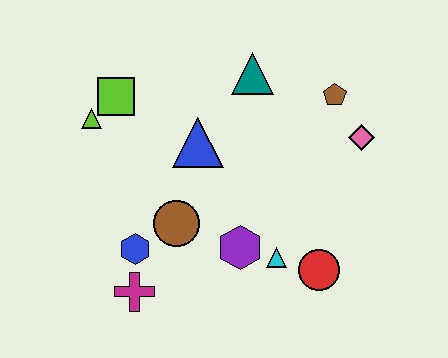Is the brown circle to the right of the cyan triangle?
No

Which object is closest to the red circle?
The cyan triangle is closest to the red circle.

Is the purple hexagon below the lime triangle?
Yes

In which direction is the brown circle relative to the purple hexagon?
The brown circle is to the left of the purple hexagon.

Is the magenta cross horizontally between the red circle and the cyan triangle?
No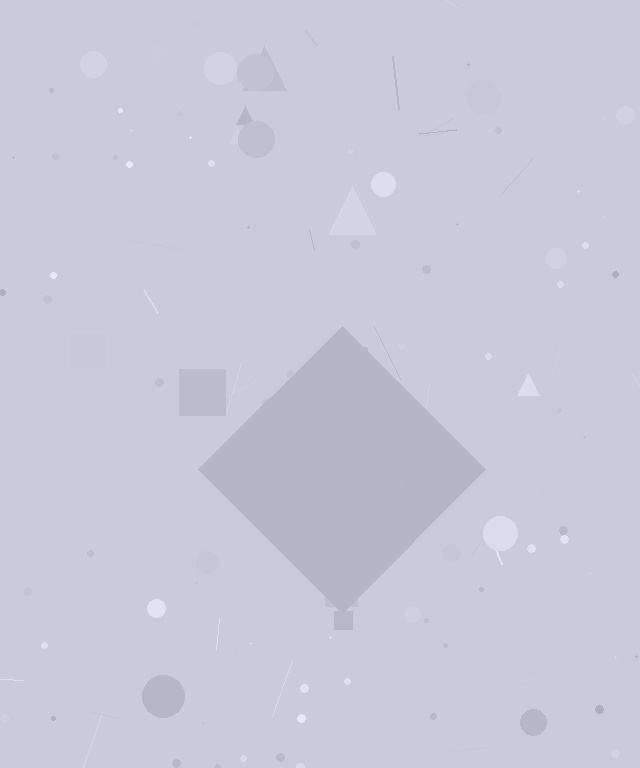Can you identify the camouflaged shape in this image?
The camouflaged shape is a diamond.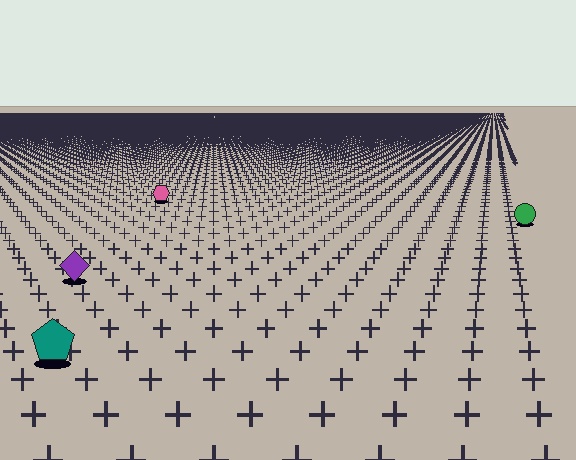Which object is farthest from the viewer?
The pink hexagon is farthest from the viewer. It appears smaller and the ground texture around it is denser.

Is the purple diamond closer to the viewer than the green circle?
Yes. The purple diamond is closer — you can tell from the texture gradient: the ground texture is coarser near it.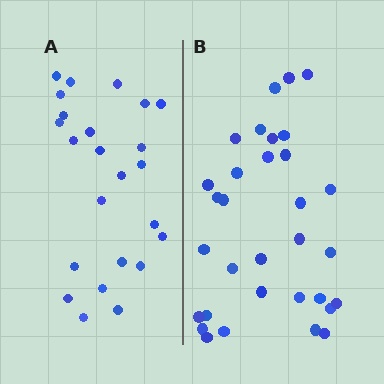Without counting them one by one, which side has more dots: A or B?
Region B (the right region) has more dots.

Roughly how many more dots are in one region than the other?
Region B has roughly 8 or so more dots than region A.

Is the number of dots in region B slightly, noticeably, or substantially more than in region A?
Region B has noticeably more, but not dramatically so. The ratio is roughly 1.3 to 1.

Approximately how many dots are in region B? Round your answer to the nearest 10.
About 30 dots. (The exact count is 32, which rounds to 30.)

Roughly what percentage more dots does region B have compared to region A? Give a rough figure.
About 35% more.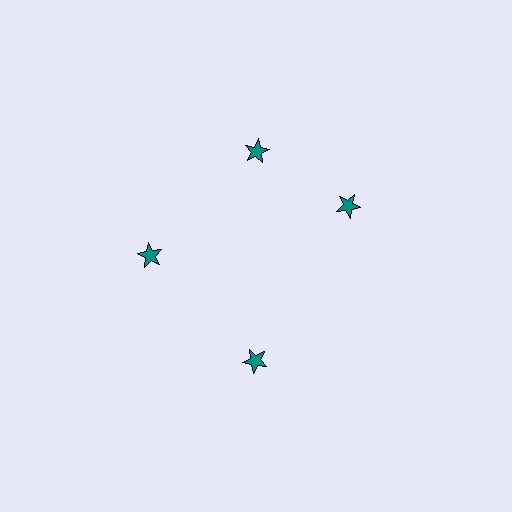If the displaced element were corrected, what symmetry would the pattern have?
It would have 4-fold rotational symmetry — the pattern would map onto itself every 90 degrees.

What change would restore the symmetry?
The symmetry would be restored by rotating it back into even spacing with its neighbors so that all 4 stars sit at equal angles and equal distance from the center.